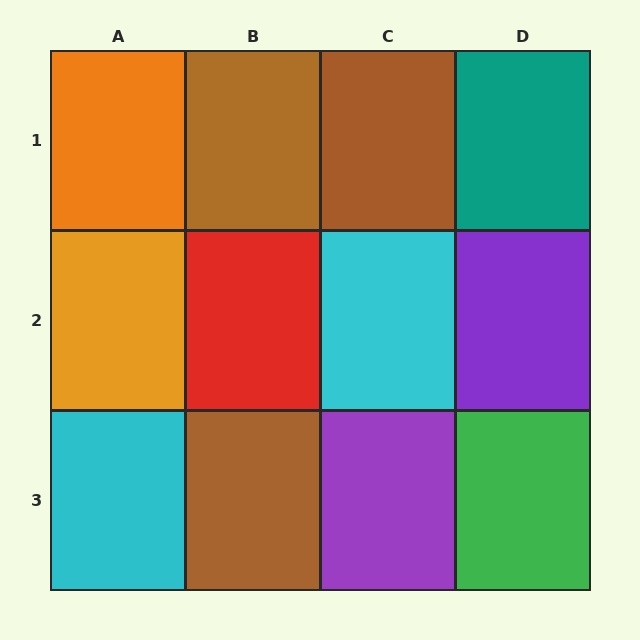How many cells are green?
1 cell is green.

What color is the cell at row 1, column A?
Orange.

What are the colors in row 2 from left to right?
Orange, red, cyan, purple.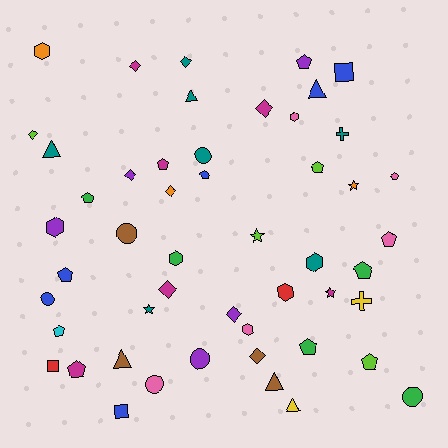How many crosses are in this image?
There are 2 crosses.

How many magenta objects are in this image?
There are 6 magenta objects.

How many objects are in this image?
There are 50 objects.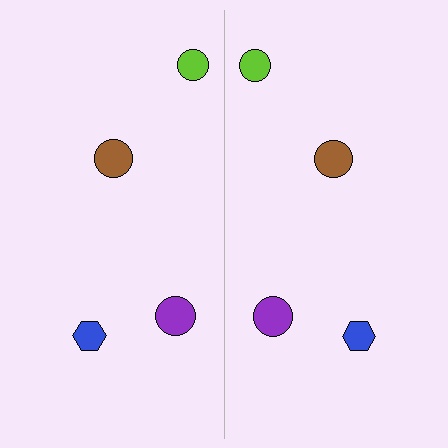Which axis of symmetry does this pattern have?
The pattern has a vertical axis of symmetry running through the center of the image.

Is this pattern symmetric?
Yes, this pattern has bilateral (reflection) symmetry.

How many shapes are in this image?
There are 8 shapes in this image.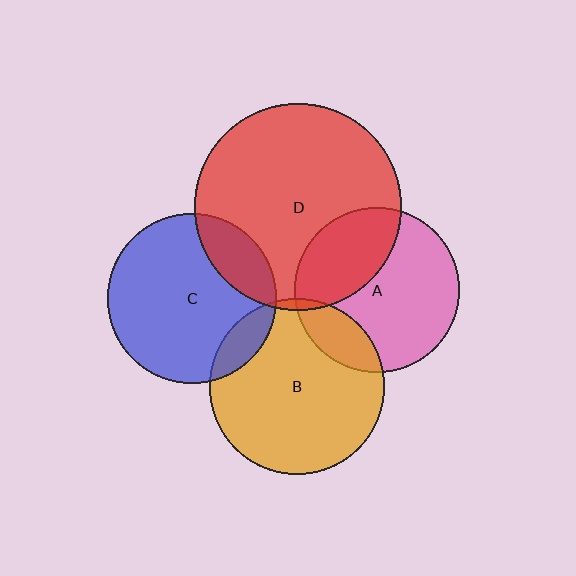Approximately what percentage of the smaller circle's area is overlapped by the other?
Approximately 5%.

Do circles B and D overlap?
Yes.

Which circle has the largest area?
Circle D (red).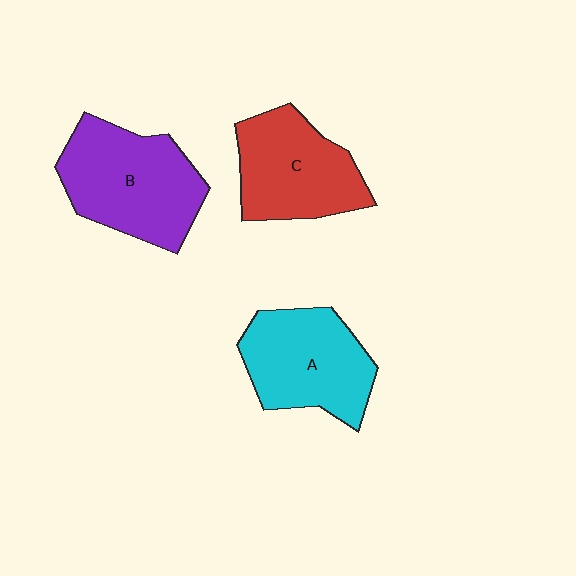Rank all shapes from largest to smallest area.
From largest to smallest: B (purple), A (cyan), C (red).